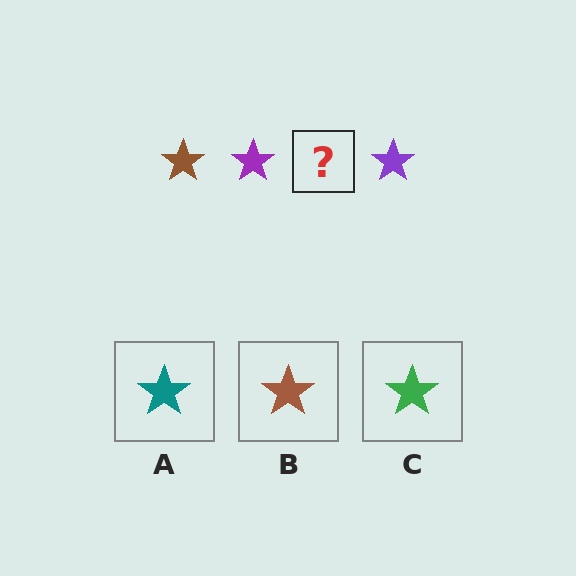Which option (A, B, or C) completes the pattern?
B.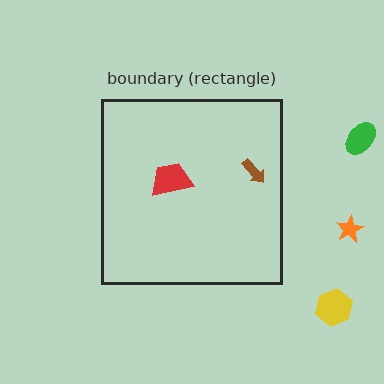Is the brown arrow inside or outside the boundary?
Inside.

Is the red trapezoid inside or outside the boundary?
Inside.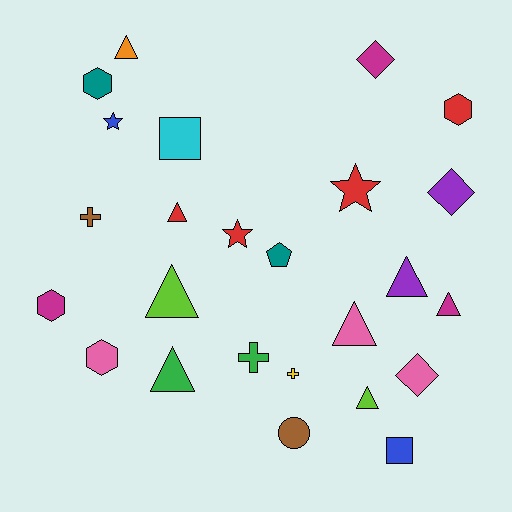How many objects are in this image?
There are 25 objects.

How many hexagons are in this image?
There are 4 hexagons.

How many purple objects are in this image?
There are 2 purple objects.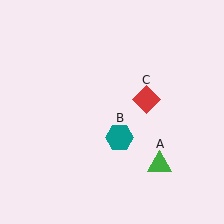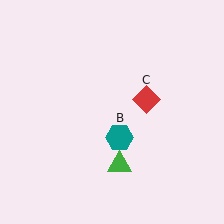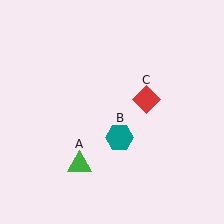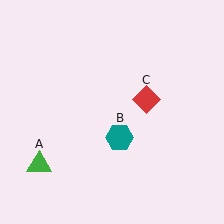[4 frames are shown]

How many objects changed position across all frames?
1 object changed position: green triangle (object A).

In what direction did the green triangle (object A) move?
The green triangle (object A) moved left.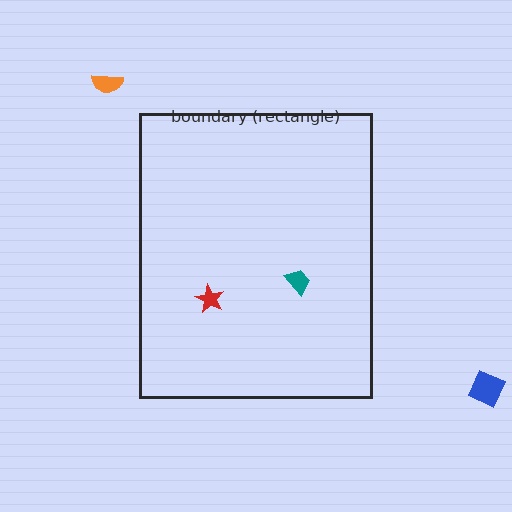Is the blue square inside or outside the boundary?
Outside.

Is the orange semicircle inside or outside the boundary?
Outside.